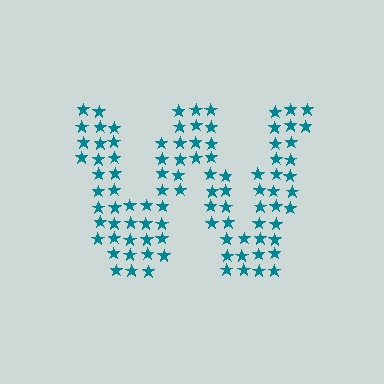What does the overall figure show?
The overall figure shows the letter W.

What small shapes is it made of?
It is made of small stars.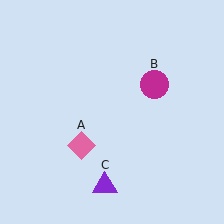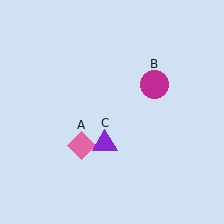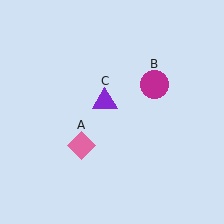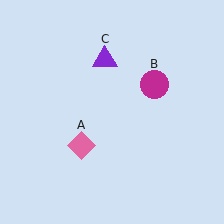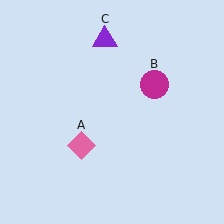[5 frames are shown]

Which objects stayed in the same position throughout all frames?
Pink diamond (object A) and magenta circle (object B) remained stationary.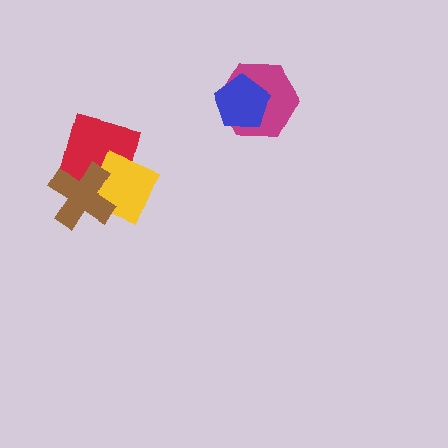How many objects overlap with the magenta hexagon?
1 object overlaps with the magenta hexagon.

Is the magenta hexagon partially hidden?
Yes, it is partially covered by another shape.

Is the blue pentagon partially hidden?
No, no other shape covers it.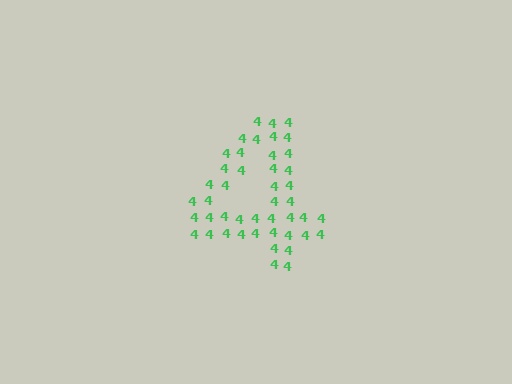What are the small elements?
The small elements are digit 4's.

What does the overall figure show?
The overall figure shows the digit 4.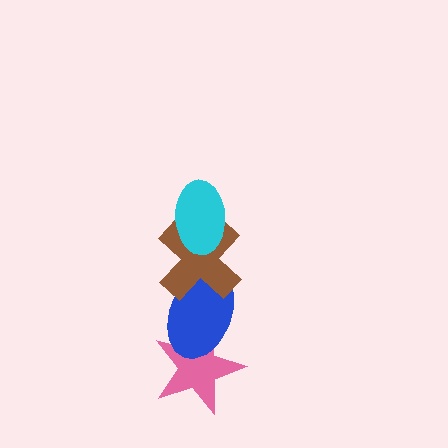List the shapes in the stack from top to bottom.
From top to bottom: the cyan ellipse, the brown cross, the blue ellipse, the pink star.